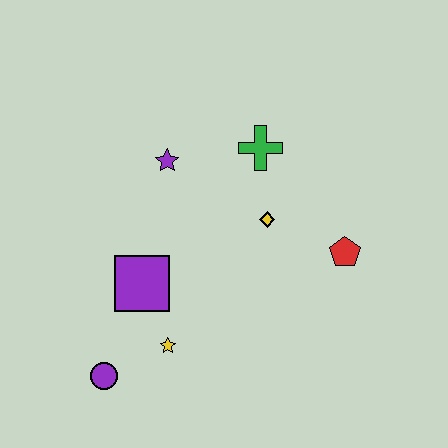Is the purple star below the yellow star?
No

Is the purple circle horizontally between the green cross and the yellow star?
No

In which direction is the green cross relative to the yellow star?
The green cross is above the yellow star.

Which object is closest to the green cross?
The yellow diamond is closest to the green cross.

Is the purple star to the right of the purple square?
Yes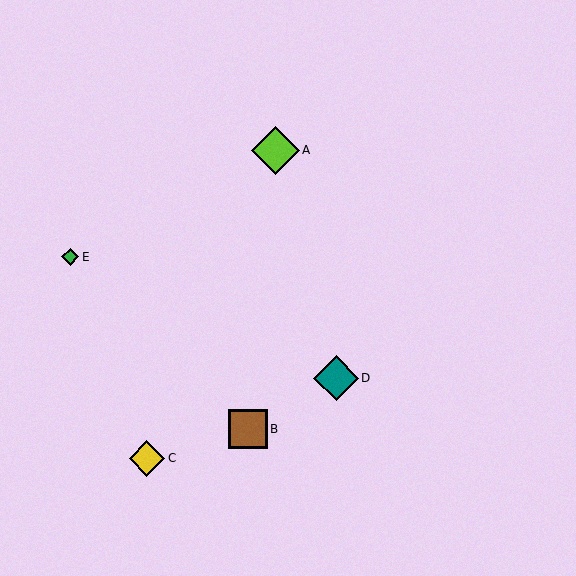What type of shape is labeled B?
Shape B is a brown square.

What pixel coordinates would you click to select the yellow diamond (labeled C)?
Click at (147, 459) to select the yellow diamond C.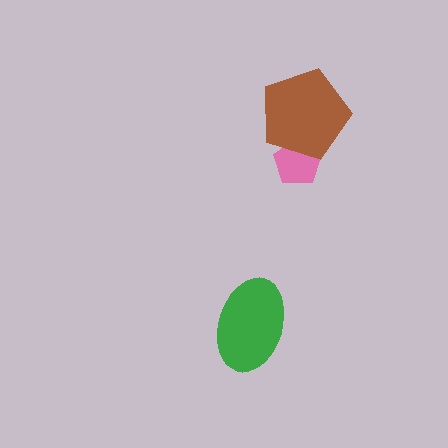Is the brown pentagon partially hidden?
No, no other shape covers it.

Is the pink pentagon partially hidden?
Yes, it is partially covered by another shape.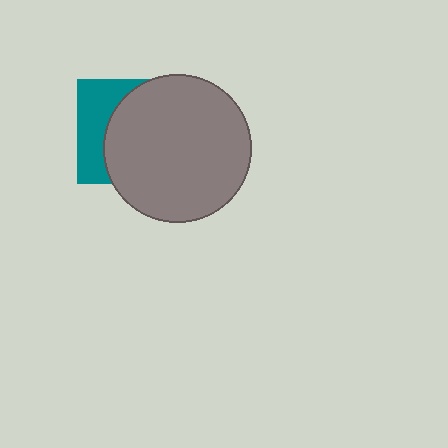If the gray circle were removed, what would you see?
You would see the complete teal square.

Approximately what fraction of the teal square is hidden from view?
Roughly 66% of the teal square is hidden behind the gray circle.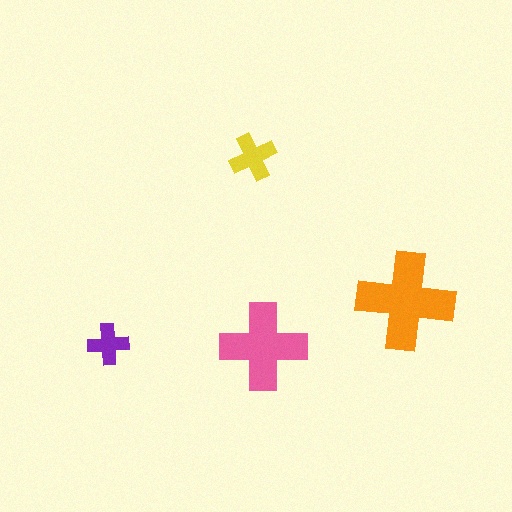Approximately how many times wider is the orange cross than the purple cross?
About 2.5 times wider.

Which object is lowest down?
The pink cross is bottommost.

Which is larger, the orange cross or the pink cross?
The orange one.